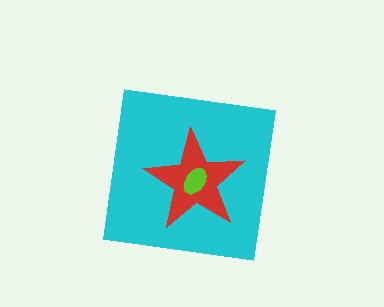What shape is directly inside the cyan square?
The red star.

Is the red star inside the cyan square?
Yes.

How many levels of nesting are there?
3.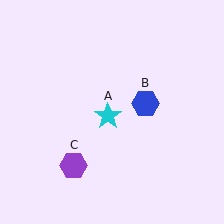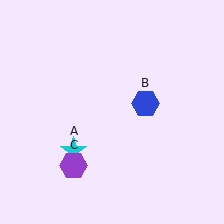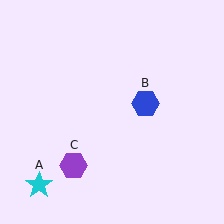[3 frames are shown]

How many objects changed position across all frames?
1 object changed position: cyan star (object A).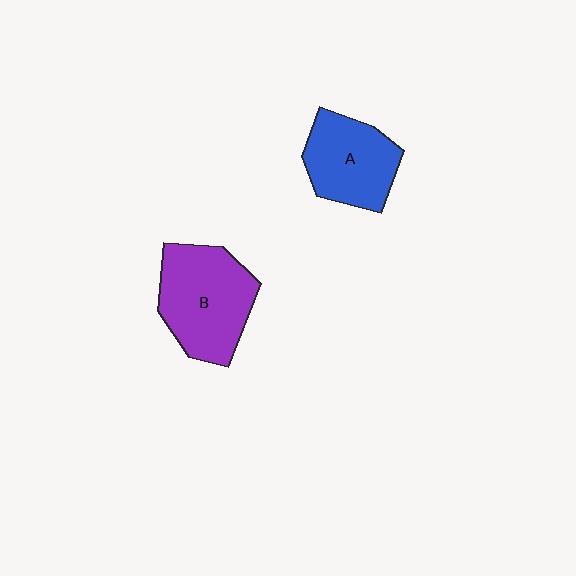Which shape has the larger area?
Shape B (purple).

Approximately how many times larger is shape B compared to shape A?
Approximately 1.3 times.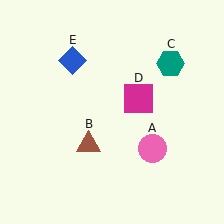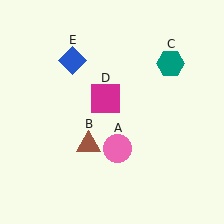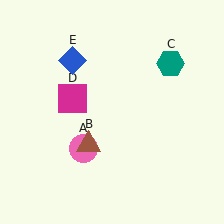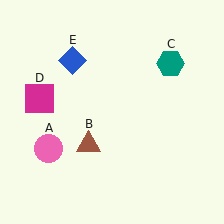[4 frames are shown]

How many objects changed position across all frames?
2 objects changed position: pink circle (object A), magenta square (object D).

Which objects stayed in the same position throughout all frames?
Brown triangle (object B) and teal hexagon (object C) and blue diamond (object E) remained stationary.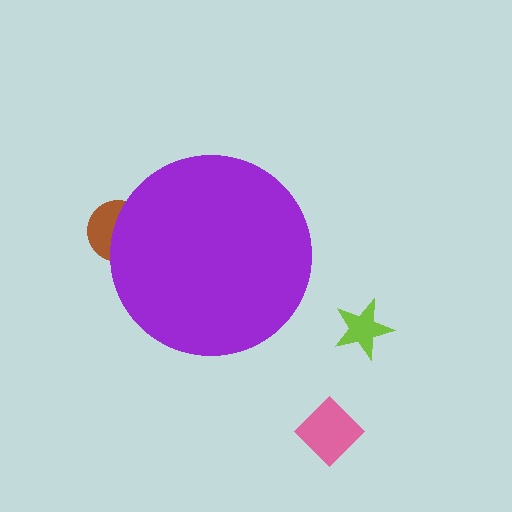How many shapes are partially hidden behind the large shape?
1 shape is partially hidden.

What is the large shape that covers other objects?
A purple circle.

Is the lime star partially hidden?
No, the lime star is fully visible.